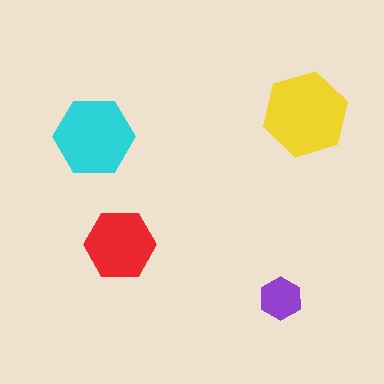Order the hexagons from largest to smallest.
the yellow one, the cyan one, the red one, the purple one.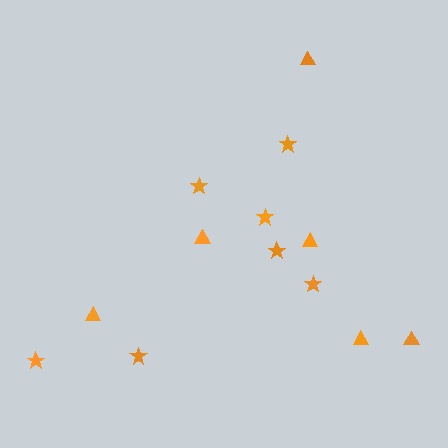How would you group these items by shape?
There are 2 groups: one group of triangles (6) and one group of stars (7).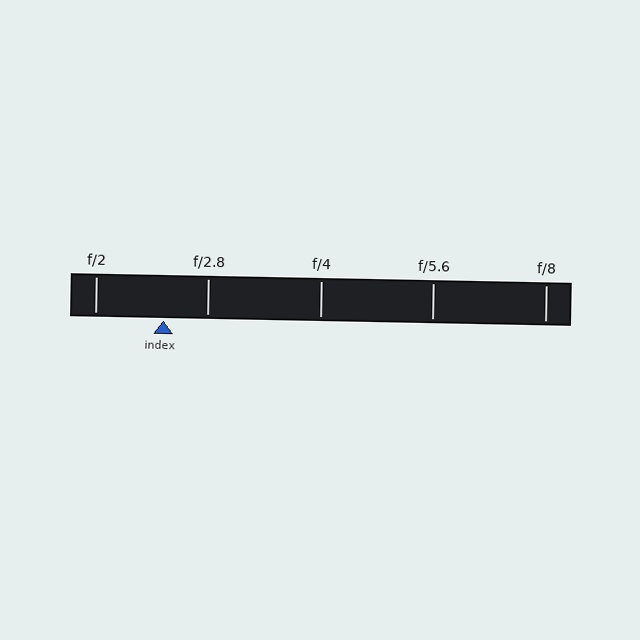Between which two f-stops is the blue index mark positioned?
The index mark is between f/2 and f/2.8.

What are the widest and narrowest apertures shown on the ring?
The widest aperture shown is f/2 and the narrowest is f/8.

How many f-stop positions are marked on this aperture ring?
There are 5 f-stop positions marked.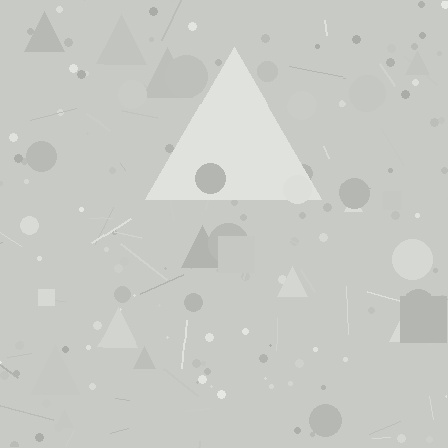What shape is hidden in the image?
A triangle is hidden in the image.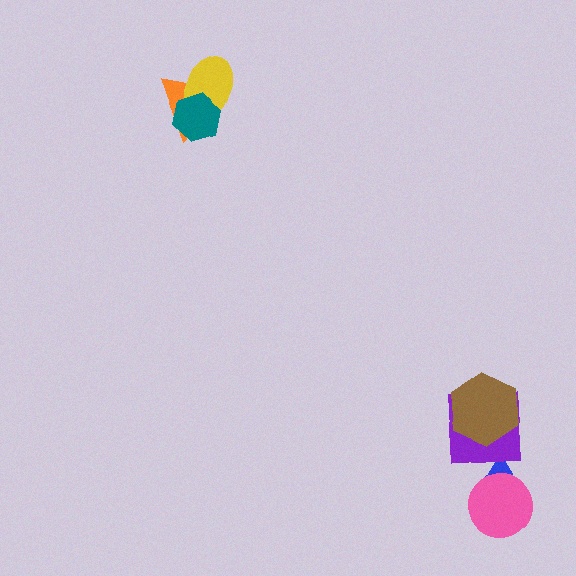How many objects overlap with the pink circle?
1 object overlaps with the pink circle.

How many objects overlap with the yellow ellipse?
2 objects overlap with the yellow ellipse.